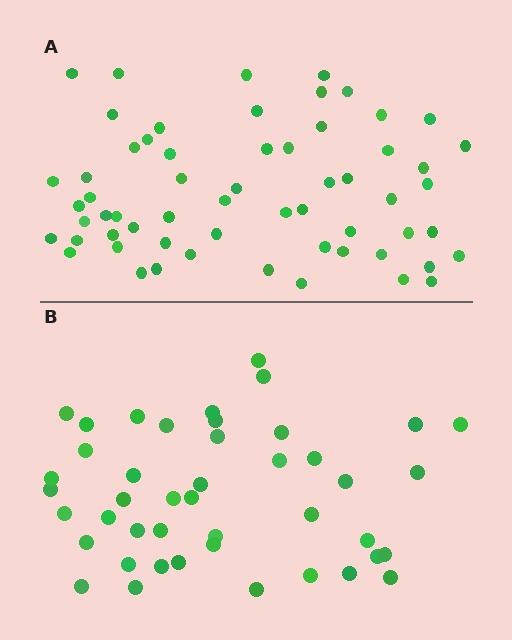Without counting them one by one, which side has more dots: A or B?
Region A (the top region) has more dots.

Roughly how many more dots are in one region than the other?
Region A has approximately 15 more dots than region B.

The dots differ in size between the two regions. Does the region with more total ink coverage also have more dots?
No. Region B has more total ink coverage because its dots are larger, but region A actually contains more individual dots. Total area can be misleading — the number of items is what matters here.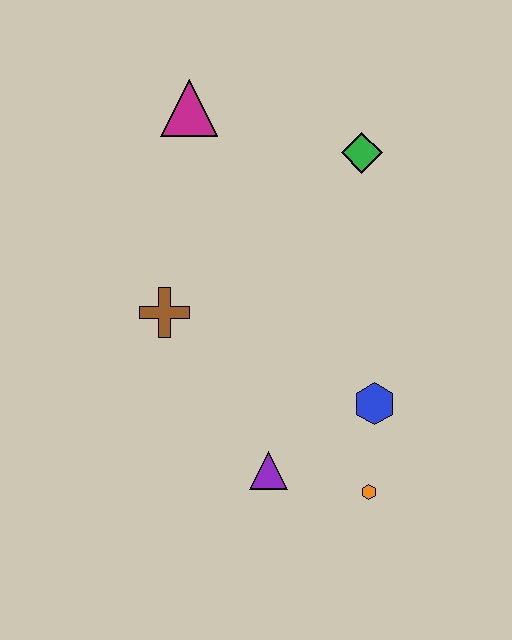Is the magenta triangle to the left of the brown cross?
No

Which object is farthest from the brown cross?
The orange hexagon is farthest from the brown cross.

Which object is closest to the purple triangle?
The orange hexagon is closest to the purple triangle.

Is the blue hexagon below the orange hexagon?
No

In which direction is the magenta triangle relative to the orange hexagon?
The magenta triangle is above the orange hexagon.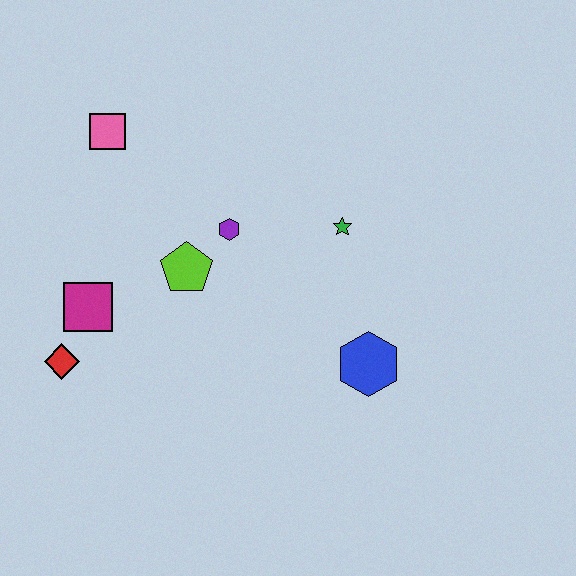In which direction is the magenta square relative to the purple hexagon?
The magenta square is to the left of the purple hexagon.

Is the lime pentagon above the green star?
No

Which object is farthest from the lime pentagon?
The blue hexagon is farthest from the lime pentagon.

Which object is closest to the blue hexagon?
The green star is closest to the blue hexagon.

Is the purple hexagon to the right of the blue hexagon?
No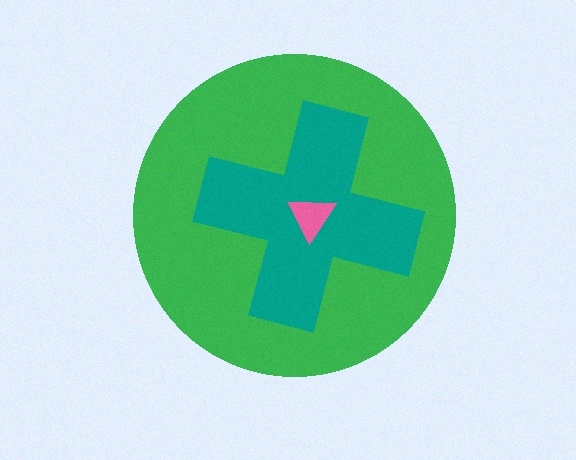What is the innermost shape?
The pink triangle.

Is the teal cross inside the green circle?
Yes.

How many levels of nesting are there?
3.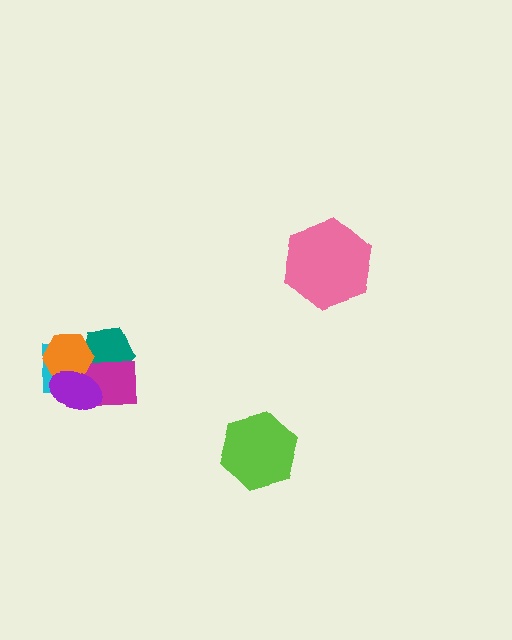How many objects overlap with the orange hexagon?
4 objects overlap with the orange hexagon.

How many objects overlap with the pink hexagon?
0 objects overlap with the pink hexagon.